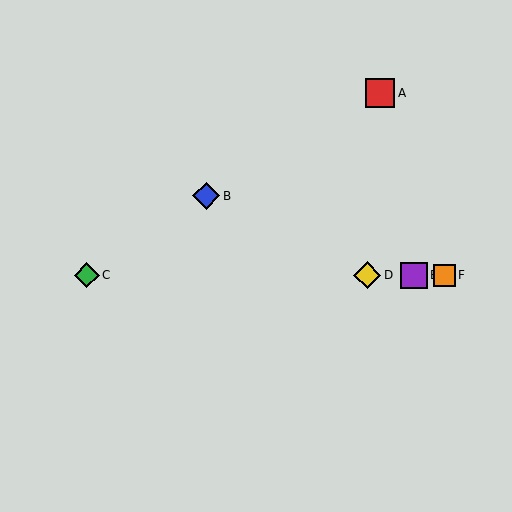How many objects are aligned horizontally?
4 objects (C, D, E, F) are aligned horizontally.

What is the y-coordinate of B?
Object B is at y≈196.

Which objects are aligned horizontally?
Objects C, D, E, F are aligned horizontally.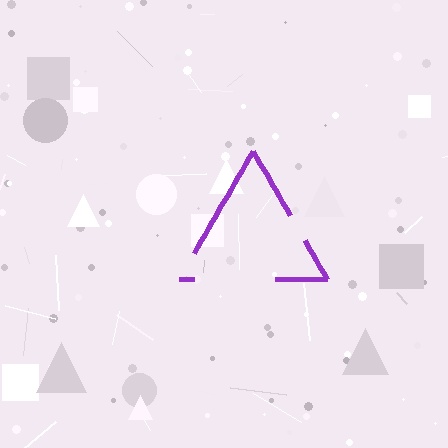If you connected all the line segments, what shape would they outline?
They would outline a triangle.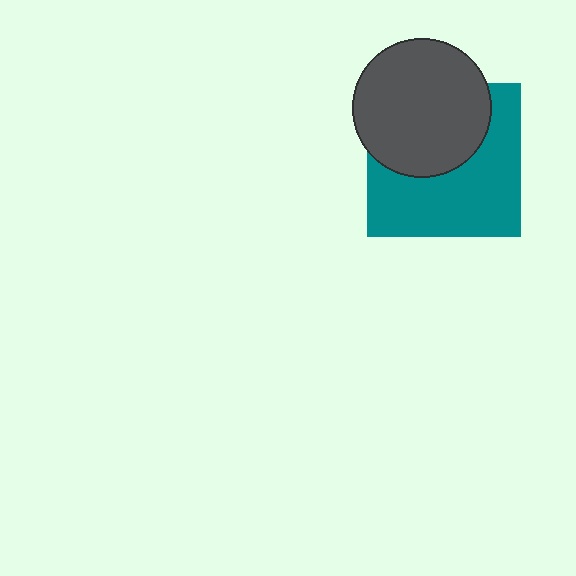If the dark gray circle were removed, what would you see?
You would see the complete teal square.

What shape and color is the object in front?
The object in front is a dark gray circle.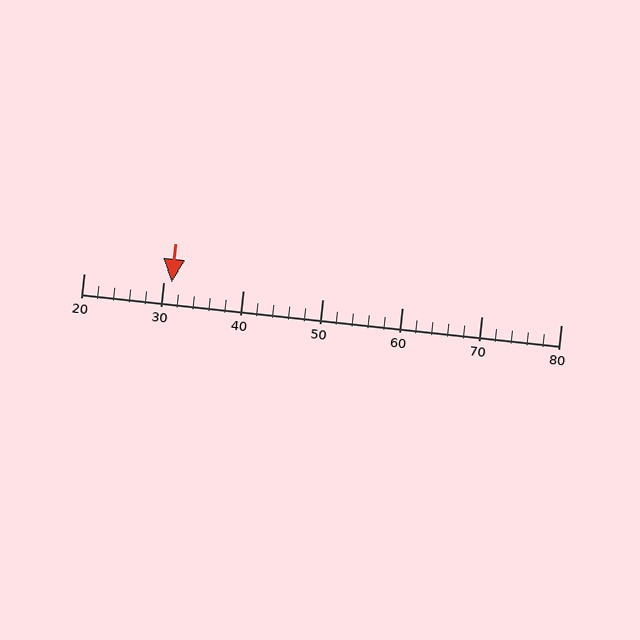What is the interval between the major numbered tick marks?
The major tick marks are spaced 10 units apart.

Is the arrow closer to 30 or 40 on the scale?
The arrow is closer to 30.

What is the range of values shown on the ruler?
The ruler shows values from 20 to 80.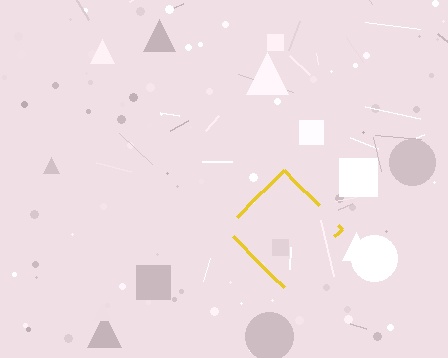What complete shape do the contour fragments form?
The contour fragments form a diamond.